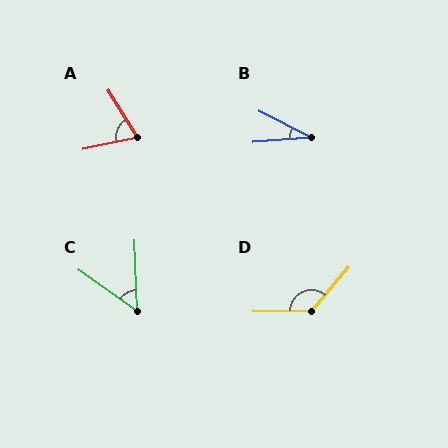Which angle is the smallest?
B, at approximately 32 degrees.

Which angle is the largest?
D, at approximately 130 degrees.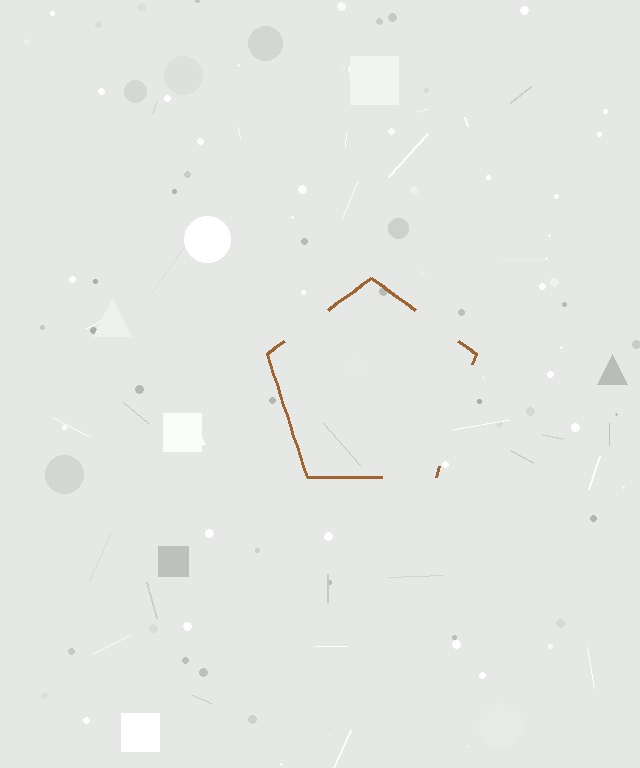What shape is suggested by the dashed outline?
The dashed outline suggests a pentagon.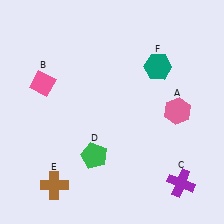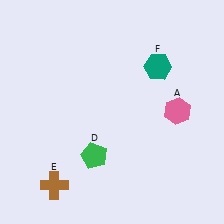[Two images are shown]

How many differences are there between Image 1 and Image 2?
There are 2 differences between the two images.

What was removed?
The pink diamond (B), the purple cross (C) were removed in Image 2.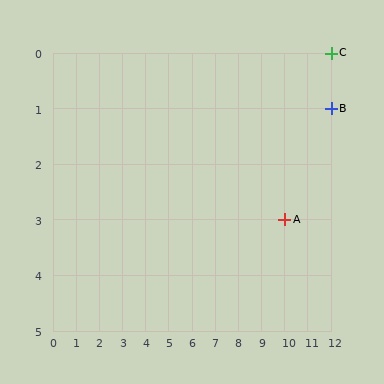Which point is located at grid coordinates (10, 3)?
Point A is at (10, 3).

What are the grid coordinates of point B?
Point B is at grid coordinates (12, 1).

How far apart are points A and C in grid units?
Points A and C are 2 columns and 3 rows apart (about 3.6 grid units diagonally).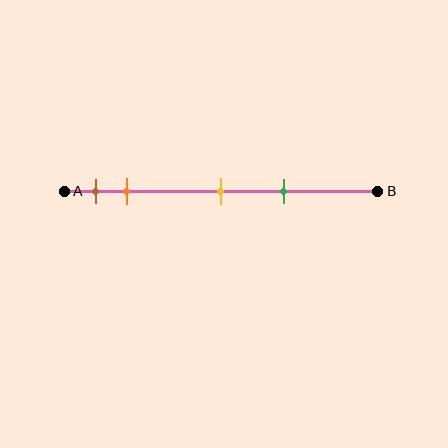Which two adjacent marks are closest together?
The brown and orange marks are the closest adjacent pair.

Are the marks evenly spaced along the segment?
No, the marks are not evenly spaced.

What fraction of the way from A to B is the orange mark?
The orange mark is approximately 20% (0.2) of the way from A to B.